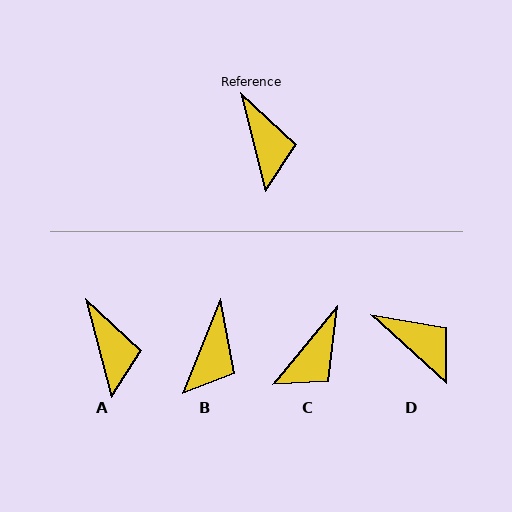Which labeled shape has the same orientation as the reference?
A.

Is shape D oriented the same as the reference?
No, it is off by about 33 degrees.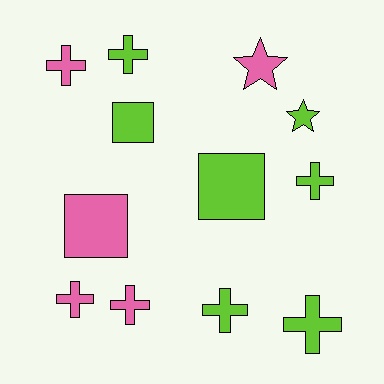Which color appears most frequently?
Lime, with 7 objects.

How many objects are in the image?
There are 12 objects.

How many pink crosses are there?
There are 3 pink crosses.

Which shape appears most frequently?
Cross, with 7 objects.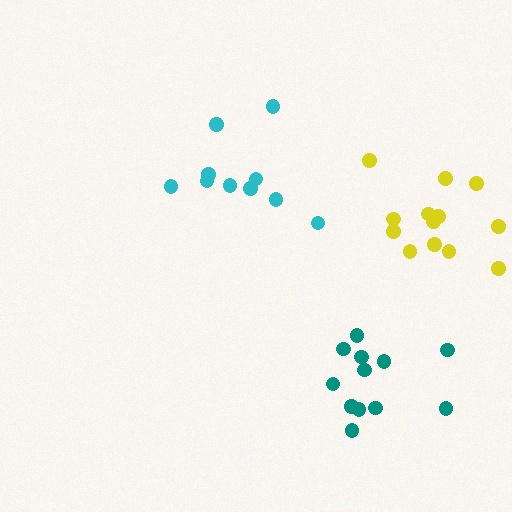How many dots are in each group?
Group 1: 10 dots, Group 2: 12 dots, Group 3: 13 dots (35 total).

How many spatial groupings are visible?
There are 3 spatial groupings.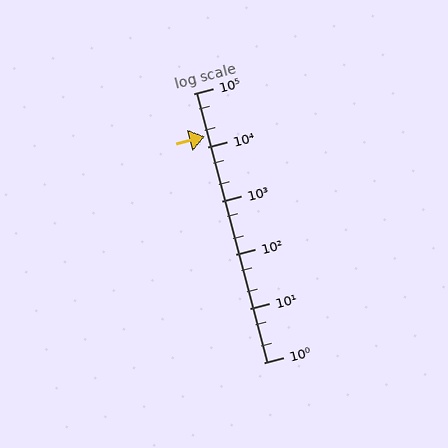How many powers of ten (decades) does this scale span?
The scale spans 5 decades, from 1 to 100000.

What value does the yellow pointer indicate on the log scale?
The pointer indicates approximately 16000.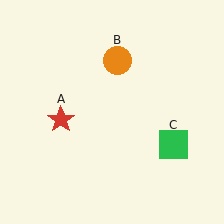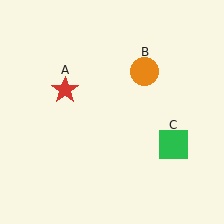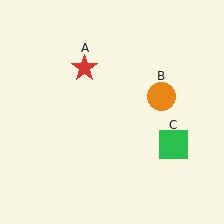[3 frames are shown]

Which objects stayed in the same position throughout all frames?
Green square (object C) remained stationary.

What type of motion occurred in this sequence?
The red star (object A), orange circle (object B) rotated clockwise around the center of the scene.